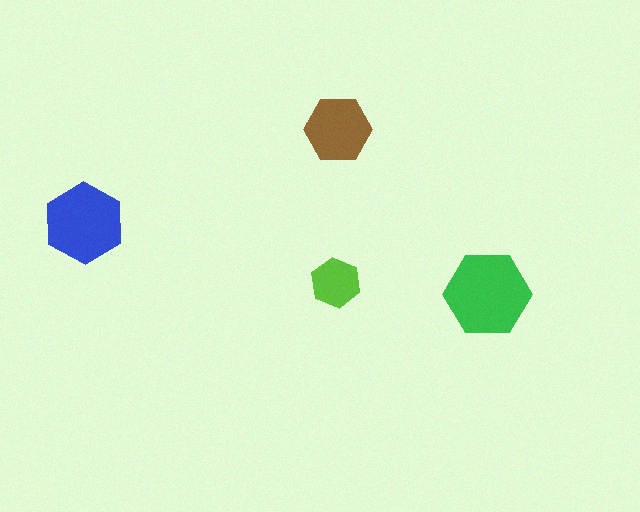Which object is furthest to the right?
The green hexagon is rightmost.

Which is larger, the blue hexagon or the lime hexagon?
The blue one.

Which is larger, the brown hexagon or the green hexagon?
The green one.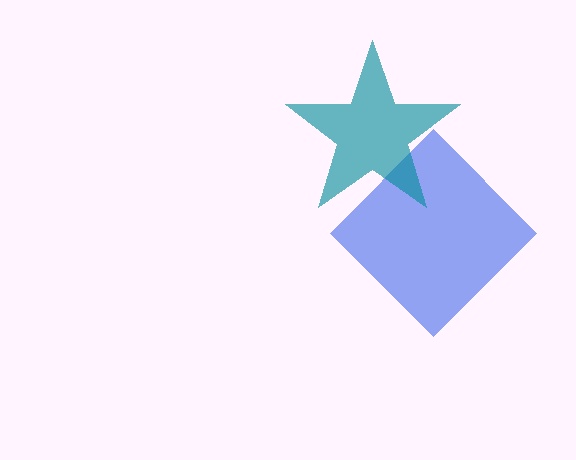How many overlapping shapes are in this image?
There are 2 overlapping shapes in the image.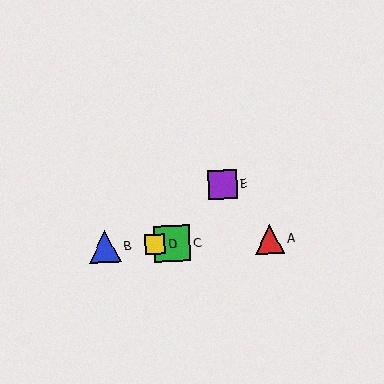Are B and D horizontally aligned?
Yes, both are at y≈247.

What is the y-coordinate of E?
Object E is at y≈184.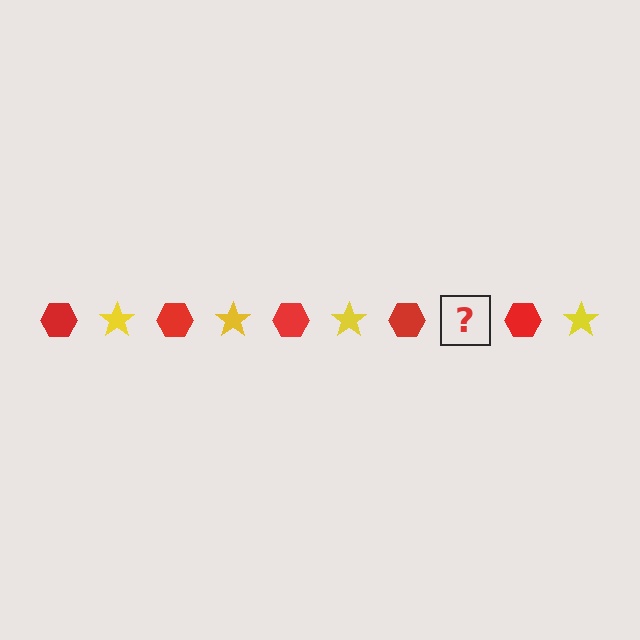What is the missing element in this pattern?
The missing element is a yellow star.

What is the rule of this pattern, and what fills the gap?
The rule is that the pattern alternates between red hexagon and yellow star. The gap should be filled with a yellow star.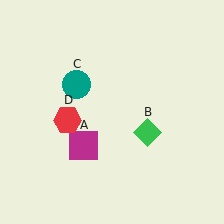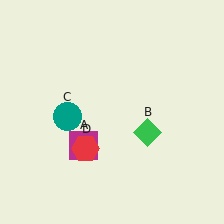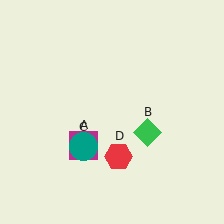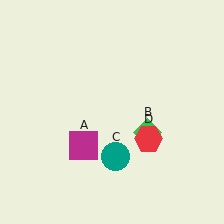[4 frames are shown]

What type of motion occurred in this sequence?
The teal circle (object C), red hexagon (object D) rotated counterclockwise around the center of the scene.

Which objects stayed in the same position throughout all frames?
Magenta square (object A) and green diamond (object B) remained stationary.